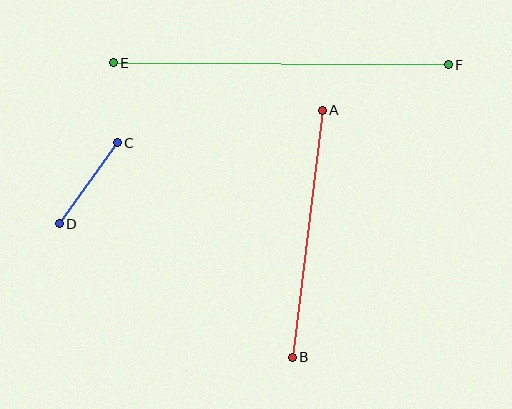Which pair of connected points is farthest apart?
Points E and F are farthest apart.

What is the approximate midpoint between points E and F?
The midpoint is at approximately (281, 64) pixels.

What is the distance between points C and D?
The distance is approximately 100 pixels.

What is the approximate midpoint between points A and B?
The midpoint is at approximately (307, 234) pixels.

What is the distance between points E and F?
The distance is approximately 335 pixels.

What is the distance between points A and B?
The distance is approximately 248 pixels.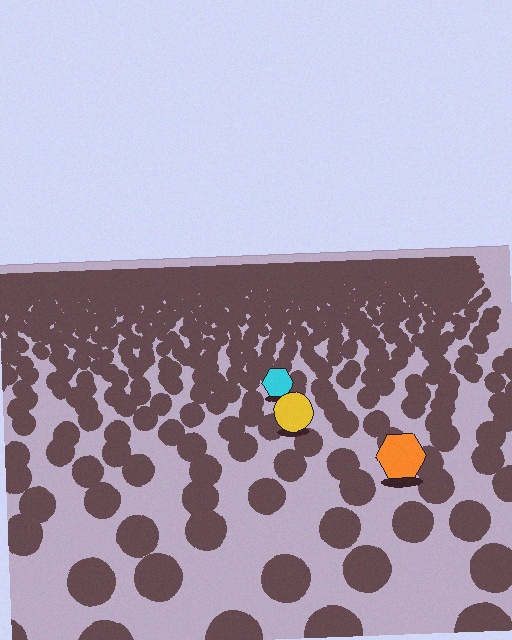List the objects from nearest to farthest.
From nearest to farthest: the orange hexagon, the yellow circle, the cyan hexagon.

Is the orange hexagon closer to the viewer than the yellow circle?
Yes. The orange hexagon is closer — you can tell from the texture gradient: the ground texture is coarser near it.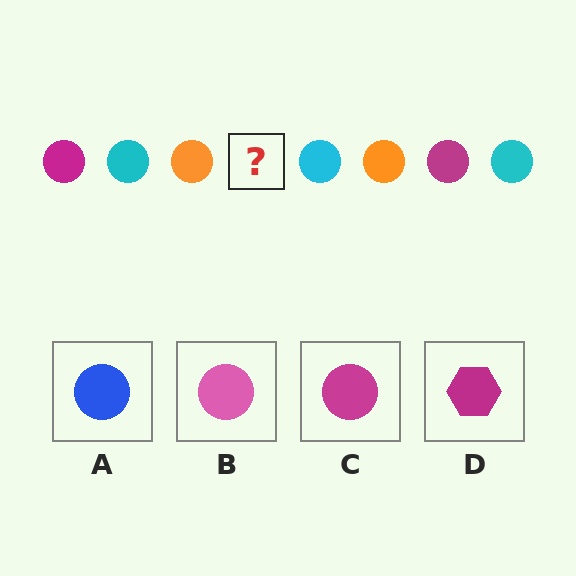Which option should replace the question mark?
Option C.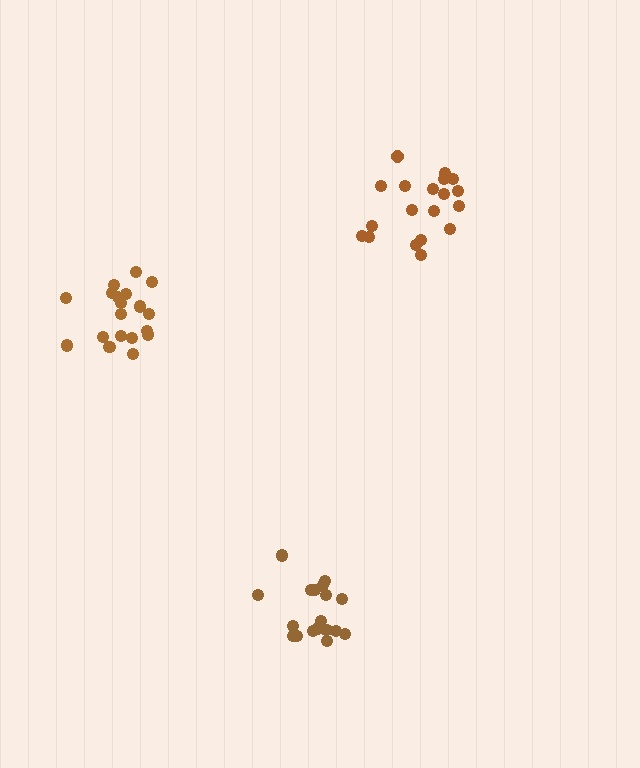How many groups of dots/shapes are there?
There are 3 groups.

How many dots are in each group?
Group 1: 19 dots, Group 2: 19 dots, Group 3: 18 dots (56 total).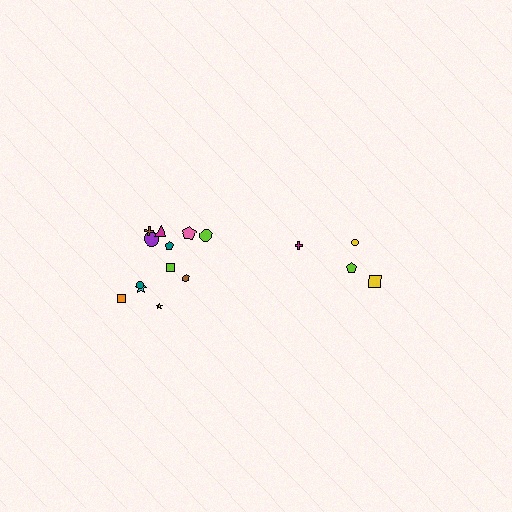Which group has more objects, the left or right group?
The left group.